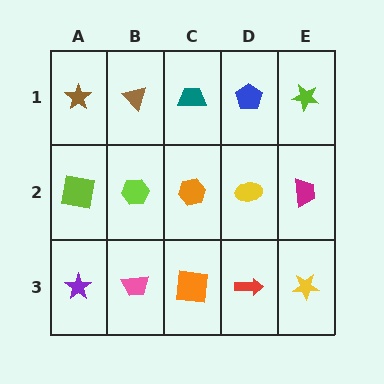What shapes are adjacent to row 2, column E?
A lime star (row 1, column E), a yellow star (row 3, column E), a yellow ellipse (row 2, column D).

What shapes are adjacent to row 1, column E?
A magenta trapezoid (row 2, column E), a blue pentagon (row 1, column D).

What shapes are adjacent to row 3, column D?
A yellow ellipse (row 2, column D), an orange square (row 3, column C), a yellow star (row 3, column E).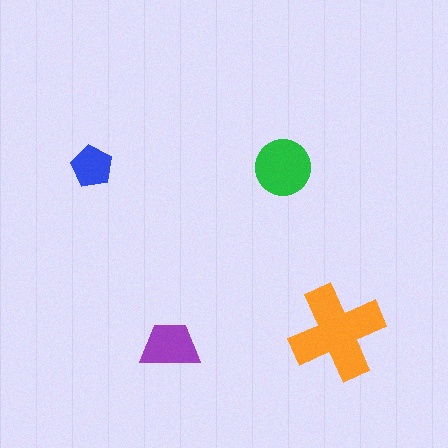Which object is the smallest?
The blue pentagon.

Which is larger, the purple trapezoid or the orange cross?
The orange cross.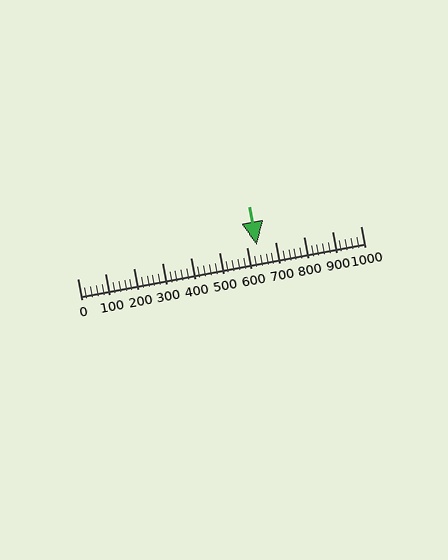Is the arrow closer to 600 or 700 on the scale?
The arrow is closer to 600.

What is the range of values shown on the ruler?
The ruler shows values from 0 to 1000.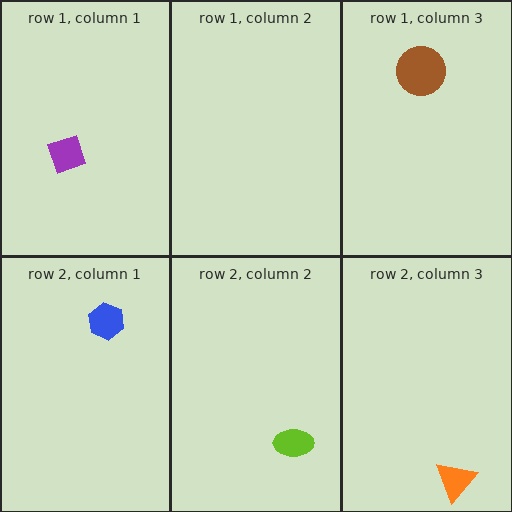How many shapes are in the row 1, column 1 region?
1.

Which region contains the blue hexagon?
The row 2, column 1 region.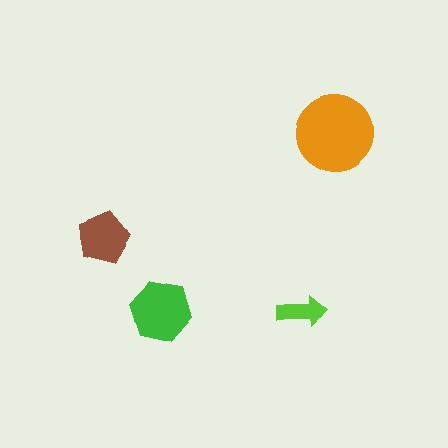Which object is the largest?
The orange circle.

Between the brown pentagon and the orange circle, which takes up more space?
The orange circle.